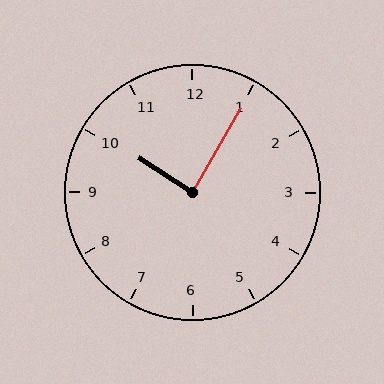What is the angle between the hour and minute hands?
Approximately 88 degrees.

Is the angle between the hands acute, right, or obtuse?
It is right.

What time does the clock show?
10:05.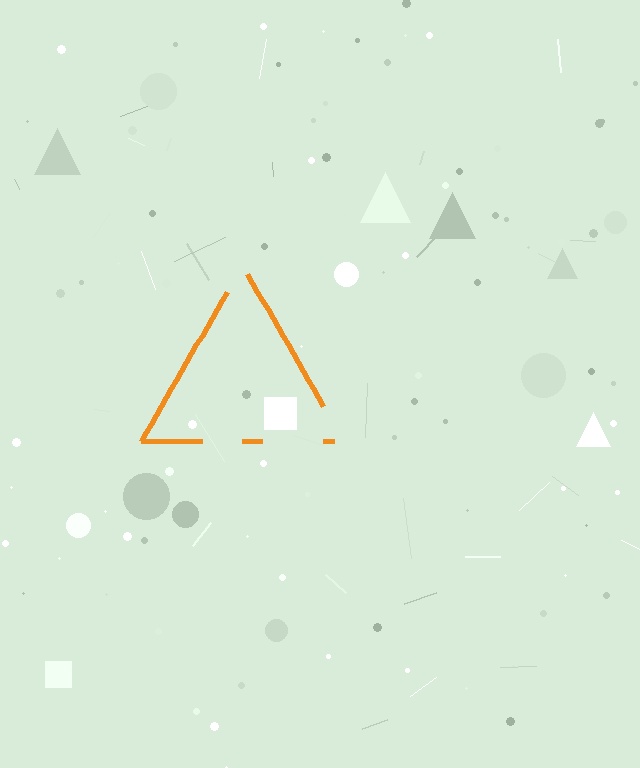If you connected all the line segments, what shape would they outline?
They would outline a triangle.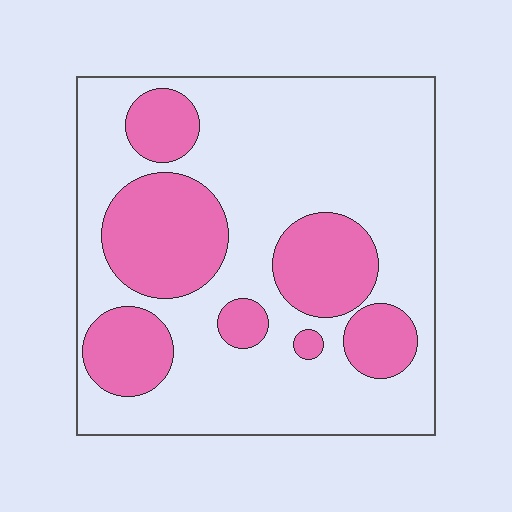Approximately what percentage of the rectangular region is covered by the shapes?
Approximately 30%.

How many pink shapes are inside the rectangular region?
7.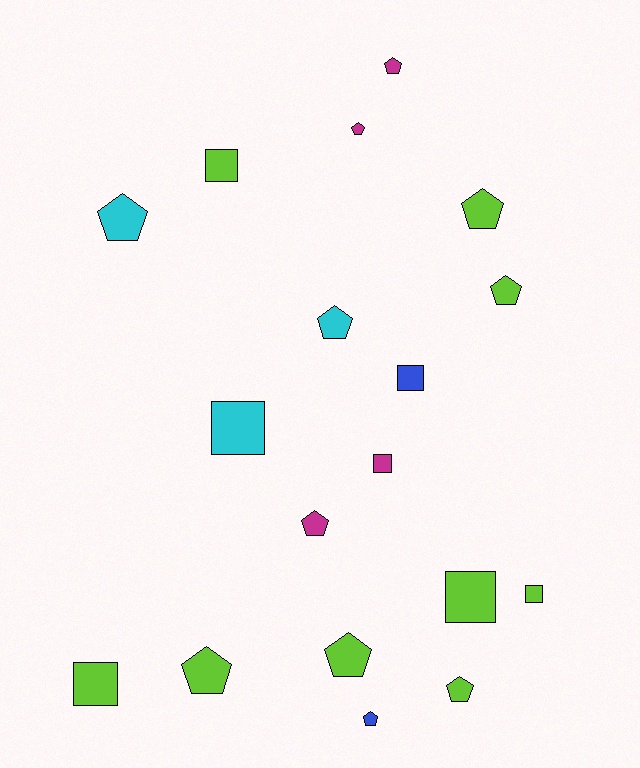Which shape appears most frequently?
Pentagon, with 11 objects.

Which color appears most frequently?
Lime, with 9 objects.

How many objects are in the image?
There are 18 objects.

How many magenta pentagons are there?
There are 3 magenta pentagons.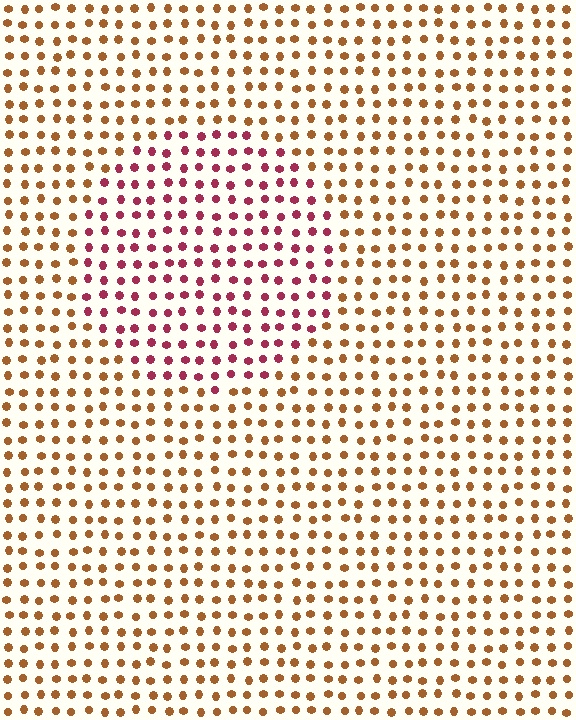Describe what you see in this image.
The image is filled with small brown elements in a uniform arrangement. A circle-shaped region is visible where the elements are tinted to a slightly different hue, forming a subtle color boundary.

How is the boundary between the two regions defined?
The boundary is defined purely by a slight shift in hue (about 47 degrees). Spacing, size, and orientation are identical on both sides.